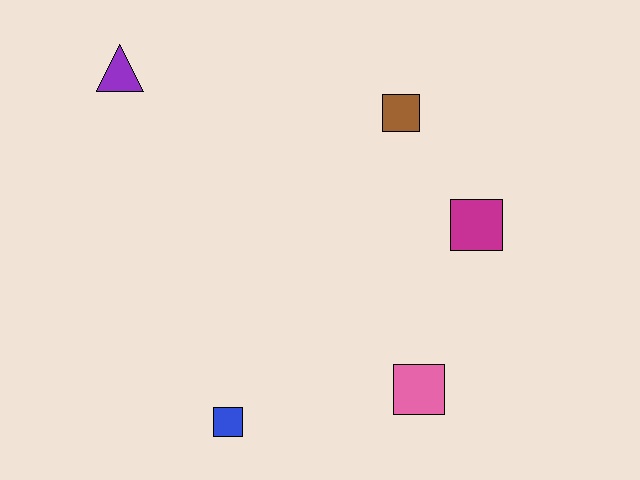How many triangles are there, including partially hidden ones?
There is 1 triangle.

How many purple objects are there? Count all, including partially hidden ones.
There is 1 purple object.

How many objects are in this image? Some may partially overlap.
There are 5 objects.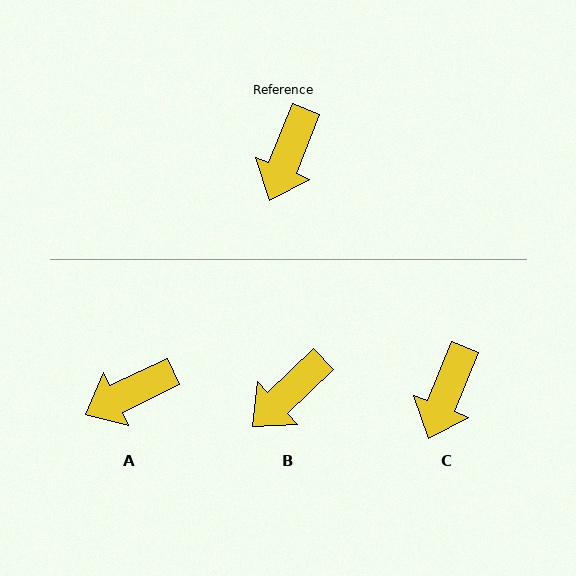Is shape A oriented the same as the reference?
No, it is off by about 42 degrees.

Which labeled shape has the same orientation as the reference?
C.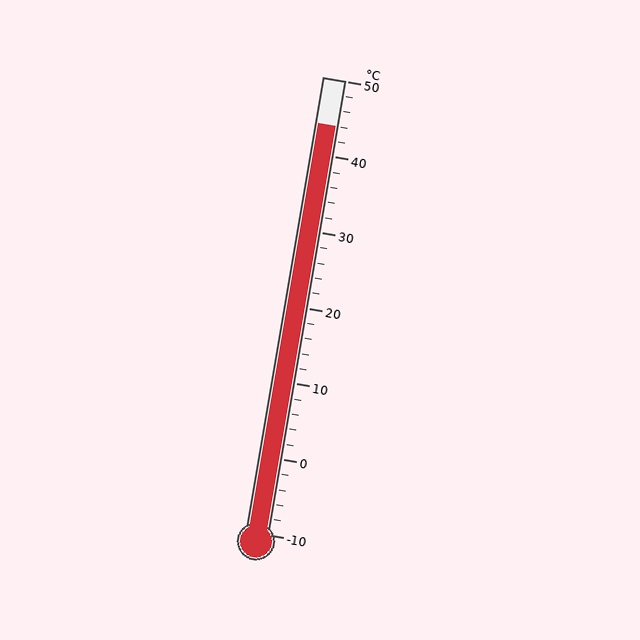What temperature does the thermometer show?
The thermometer shows approximately 44°C.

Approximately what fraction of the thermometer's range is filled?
The thermometer is filled to approximately 90% of its range.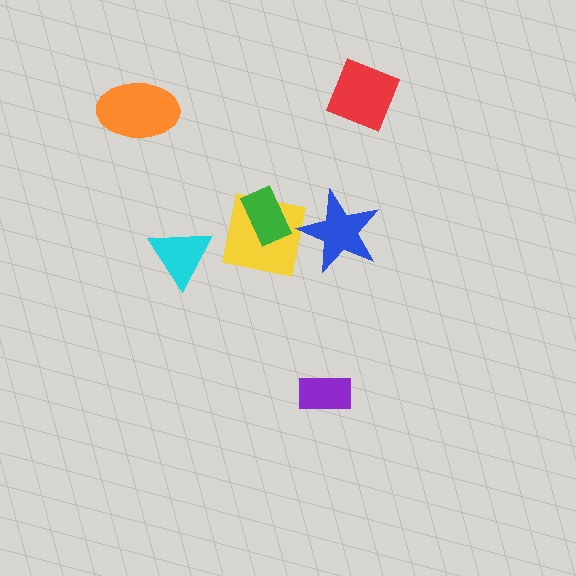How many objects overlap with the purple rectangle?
0 objects overlap with the purple rectangle.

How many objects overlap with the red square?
0 objects overlap with the red square.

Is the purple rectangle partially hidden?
No, no other shape covers it.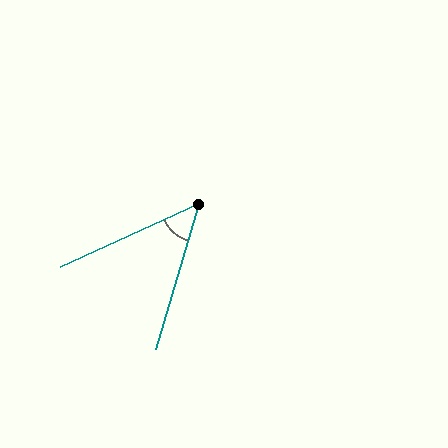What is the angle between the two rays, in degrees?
Approximately 49 degrees.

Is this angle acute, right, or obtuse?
It is acute.